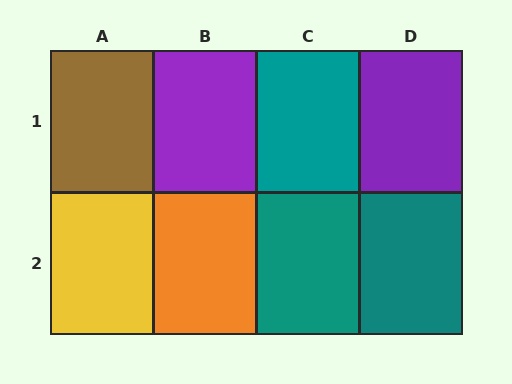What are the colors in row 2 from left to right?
Yellow, orange, teal, teal.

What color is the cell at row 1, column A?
Brown.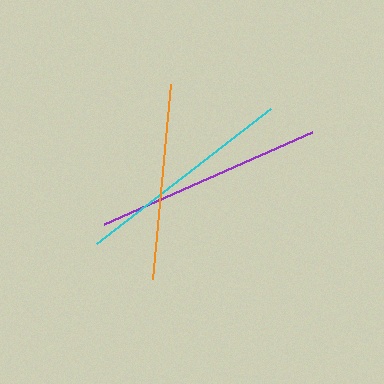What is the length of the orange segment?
The orange segment is approximately 196 pixels long.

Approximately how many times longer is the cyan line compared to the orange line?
The cyan line is approximately 1.1 times the length of the orange line.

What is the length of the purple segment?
The purple segment is approximately 228 pixels long.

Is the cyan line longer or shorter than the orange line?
The cyan line is longer than the orange line.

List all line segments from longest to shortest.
From longest to shortest: purple, cyan, orange.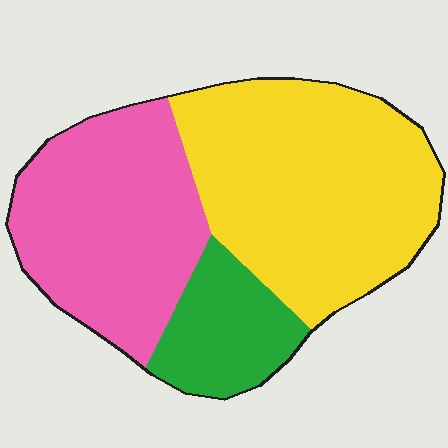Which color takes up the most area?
Yellow, at roughly 50%.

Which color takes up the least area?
Green, at roughly 15%.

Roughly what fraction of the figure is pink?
Pink covers around 35% of the figure.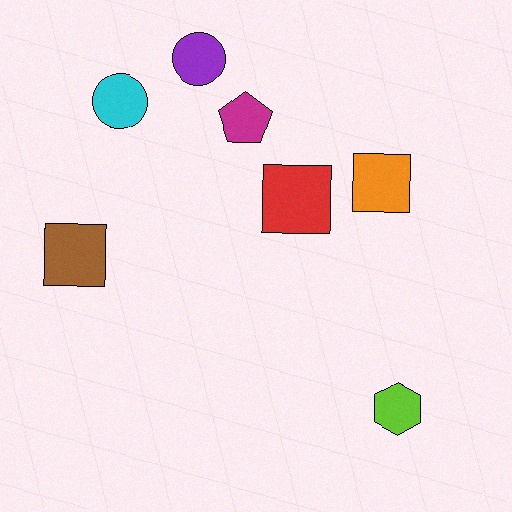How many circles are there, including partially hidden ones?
There are 2 circles.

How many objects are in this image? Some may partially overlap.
There are 7 objects.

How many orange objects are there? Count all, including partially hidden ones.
There is 1 orange object.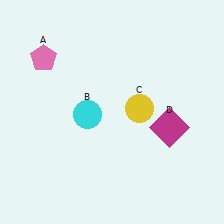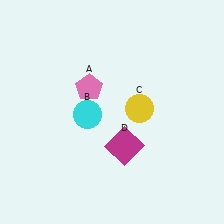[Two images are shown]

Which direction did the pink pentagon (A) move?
The pink pentagon (A) moved right.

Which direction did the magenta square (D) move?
The magenta square (D) moved left.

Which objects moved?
The objects that moved are: the pink pentagon (A), the magenta square (D).